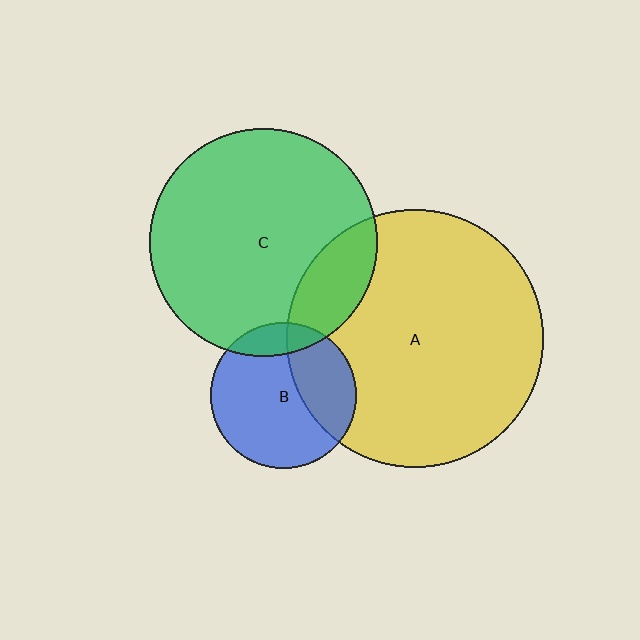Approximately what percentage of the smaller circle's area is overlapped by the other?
Approximately 30%.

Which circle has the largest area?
Circle A (yellow).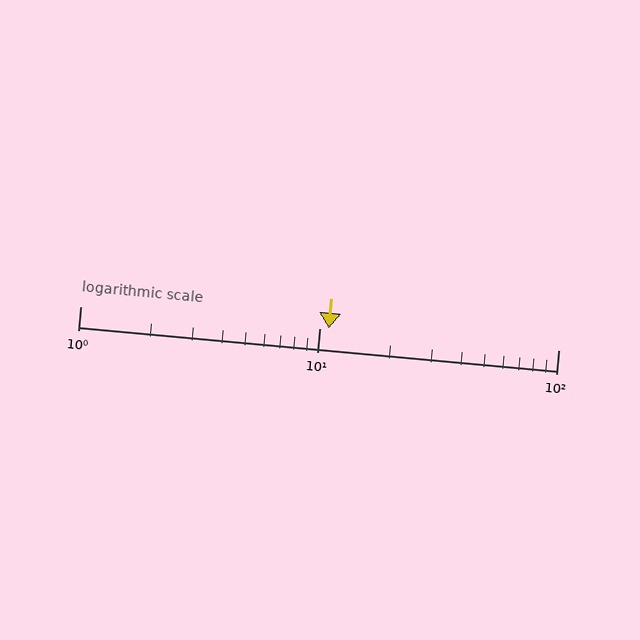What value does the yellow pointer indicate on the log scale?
The pointer indicates approximately 11.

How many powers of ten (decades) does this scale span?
The scale spans 2 decades, from 1 to 100.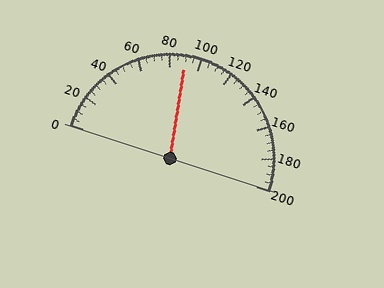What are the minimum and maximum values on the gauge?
The gauge ranges from 0 to 200.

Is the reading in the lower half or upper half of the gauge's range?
The reading is in the lower half of the range (0 to 200).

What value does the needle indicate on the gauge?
The needle indicates approximately 90.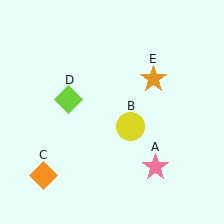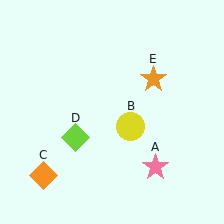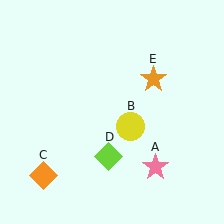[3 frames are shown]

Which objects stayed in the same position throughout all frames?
Pink star (object A) and yellow circle (object B) and orange diamond (object C) and orange star (object E) remained stationary.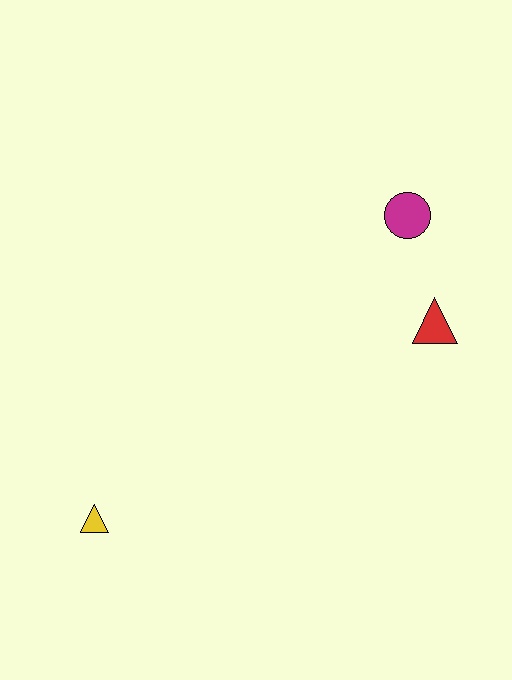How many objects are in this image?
There are 3 objects.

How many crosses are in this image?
There are no crosses.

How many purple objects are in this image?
There are no purple objects.